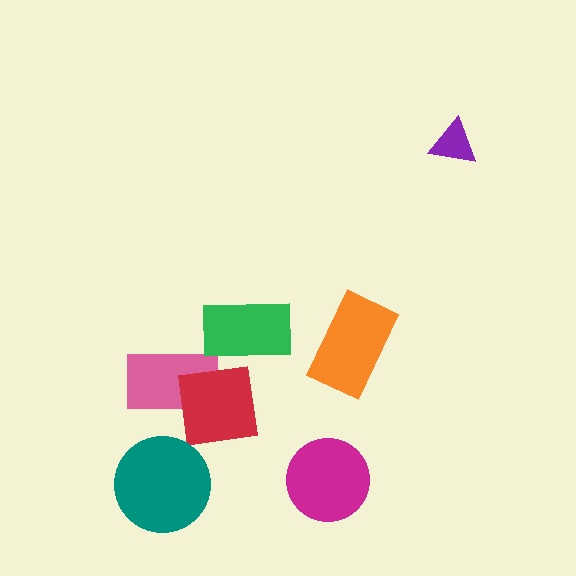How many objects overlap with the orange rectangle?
0 objects overlap with the orange rectangle.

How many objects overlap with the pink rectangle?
1 object overlaps with the pink rectangle.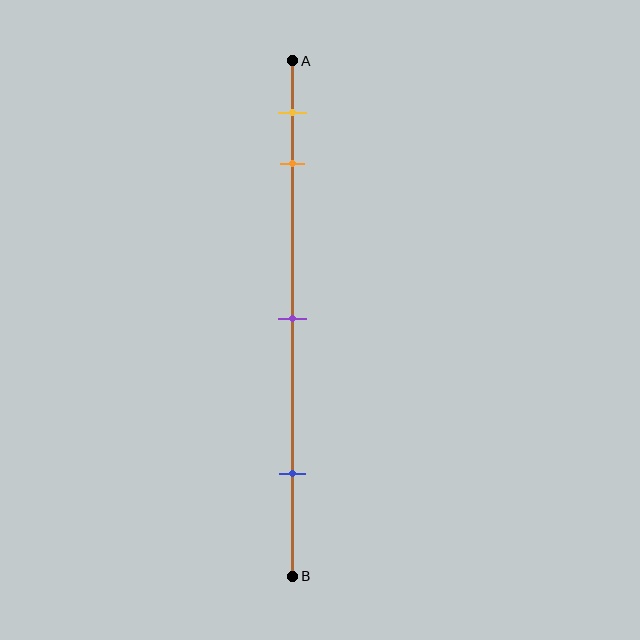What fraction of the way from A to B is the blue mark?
The blue mark is approximately 80% (0.8) of the way from A to B.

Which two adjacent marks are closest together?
The yellow and orange marks are the closest adjacent pair.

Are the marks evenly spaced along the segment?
No, the marks are not evenly spaced.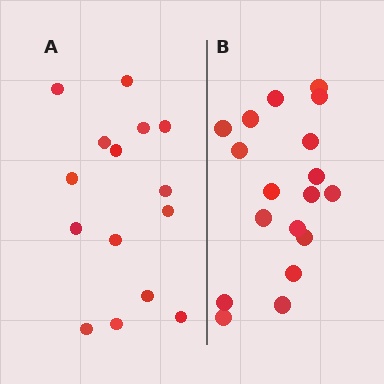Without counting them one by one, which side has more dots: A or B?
Region B (the right region) has more dots.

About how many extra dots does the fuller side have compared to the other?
Region B has just a few more — roughly 2 or 3 more dots than region A.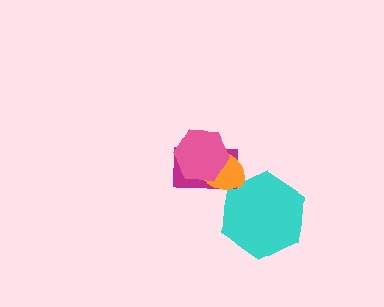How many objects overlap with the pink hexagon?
2 objects overlap with the pink hexagon.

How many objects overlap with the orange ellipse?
3 objects overlap with the orange ellipse.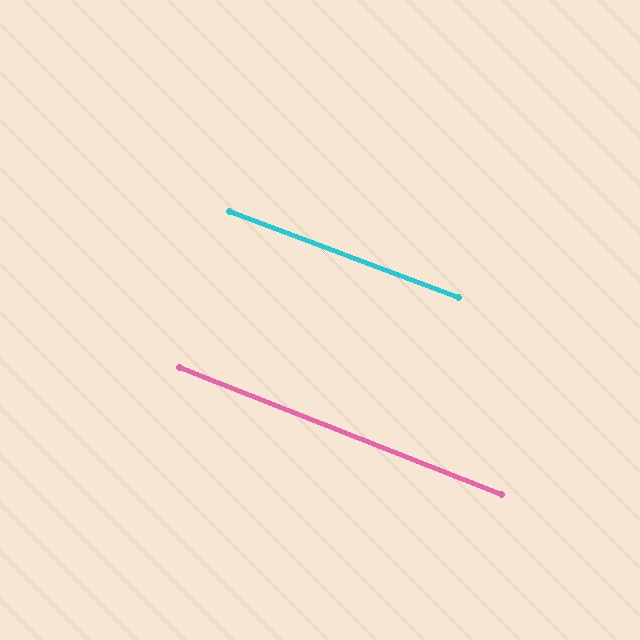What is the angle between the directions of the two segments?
Approximately 1 degree.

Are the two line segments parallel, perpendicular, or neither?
Parallel — their directions differ by only 0.8°.